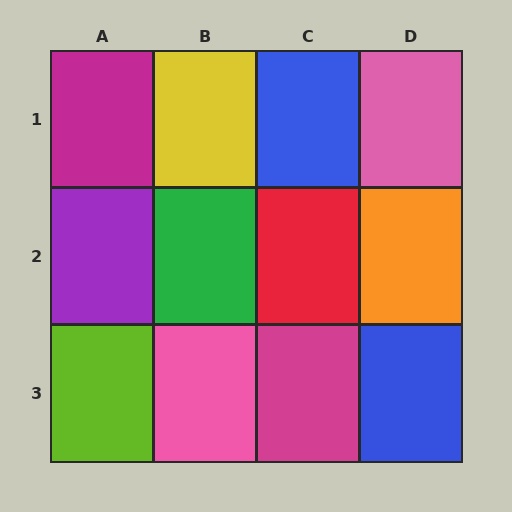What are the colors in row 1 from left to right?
Magenta, yellow, blue, pink.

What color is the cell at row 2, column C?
Red.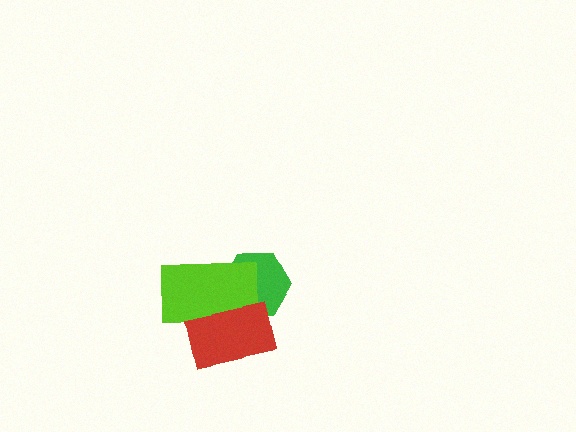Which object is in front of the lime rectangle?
The red rectangle is in front of the lime rectangle.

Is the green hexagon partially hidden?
Yes, it is partially covered by another shape.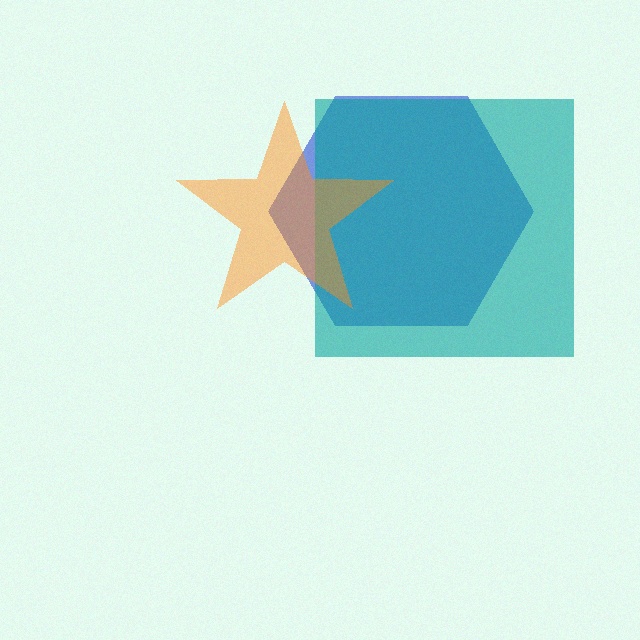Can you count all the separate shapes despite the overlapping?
Yes, there are 3 separate shapes.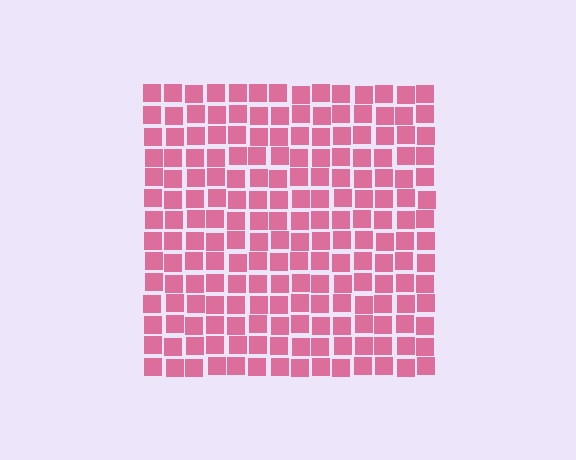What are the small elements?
The small elements are squares.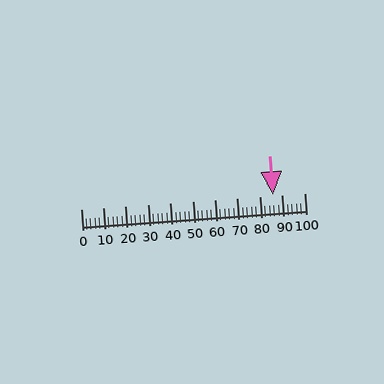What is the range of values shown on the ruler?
The ruler shows values from 0 to 100.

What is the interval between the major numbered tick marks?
The major tick marks are spaced 10 units apart.